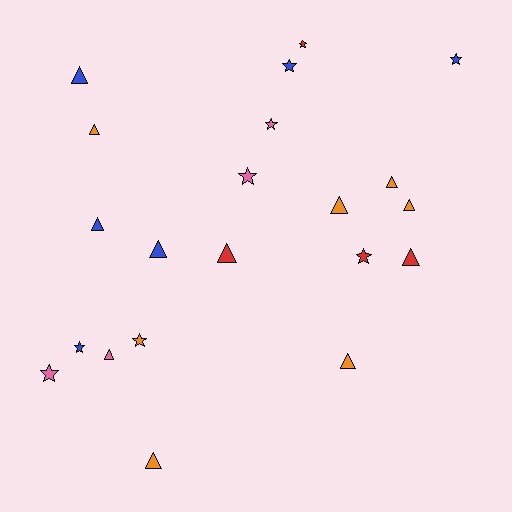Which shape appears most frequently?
Triangle, with 12 objects.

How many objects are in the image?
There are 21 objects.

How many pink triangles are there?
There is 1 pink triangle.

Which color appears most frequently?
Orange, with 7 objects.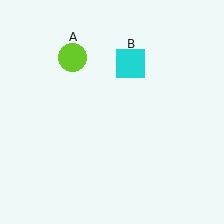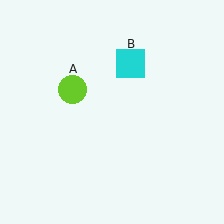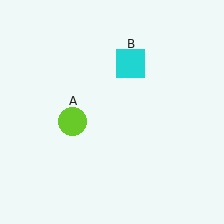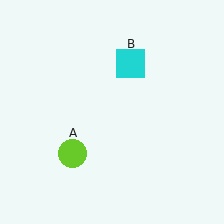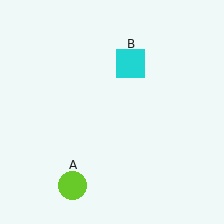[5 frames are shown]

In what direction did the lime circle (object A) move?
The lime circle (object A) moved down.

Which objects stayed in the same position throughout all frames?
Cyan square (object B) remained stationary.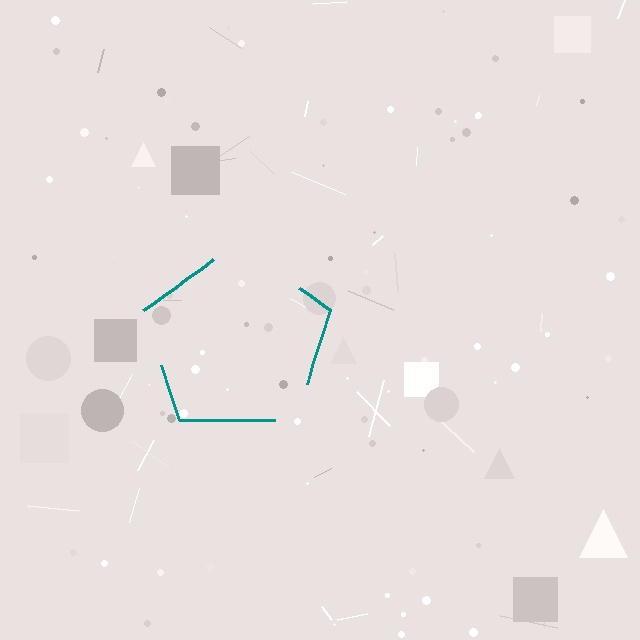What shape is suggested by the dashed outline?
The dashed outline suggests a pentagon.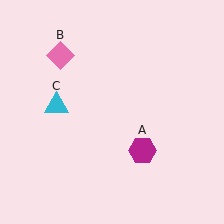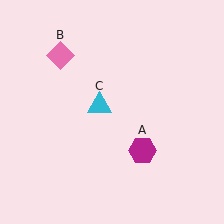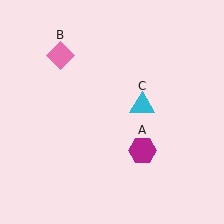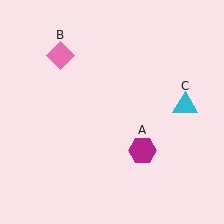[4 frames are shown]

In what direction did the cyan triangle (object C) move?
The cyan triangle (object C) moved right.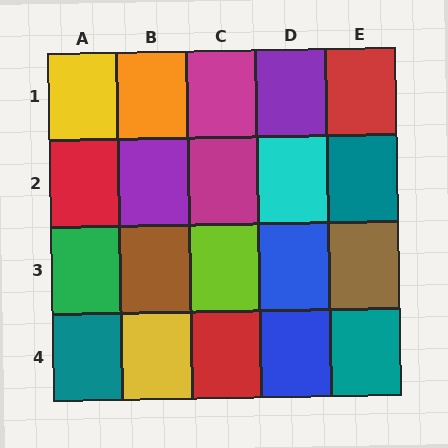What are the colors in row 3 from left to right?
Green, brown, lime, blue, brown.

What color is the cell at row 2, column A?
Red.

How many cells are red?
3 cells are red.